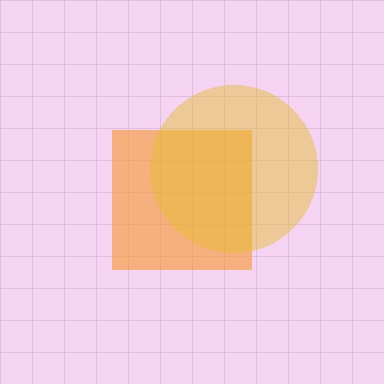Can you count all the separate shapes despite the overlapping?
Yes, there are 2 separate shapes.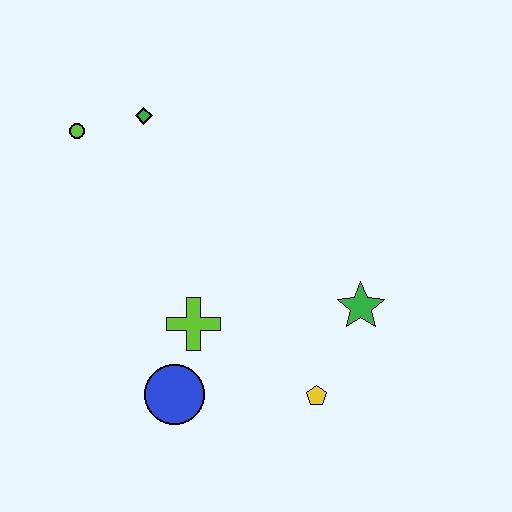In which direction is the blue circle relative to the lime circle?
The blue circle is below the lime circle.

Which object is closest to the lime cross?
The blue circle is closest to the lime cross.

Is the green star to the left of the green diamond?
No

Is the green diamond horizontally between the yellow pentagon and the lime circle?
Yes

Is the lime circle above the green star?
Yes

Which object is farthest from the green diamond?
The yellow pentagon is farthest from the green diamond.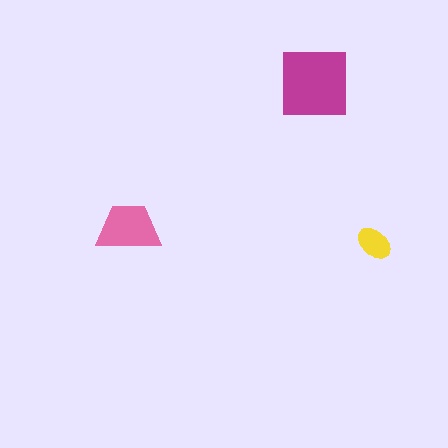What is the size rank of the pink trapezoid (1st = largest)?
2nd.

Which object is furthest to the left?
The pink trapezoid is leftmost.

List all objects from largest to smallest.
The magenta square, the pink trapezoid, the yellow ellipse.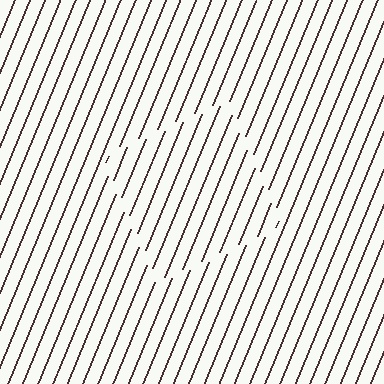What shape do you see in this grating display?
An illusory square. The interior of the shape contains the same grating, shifted by half a period — the contour is defined by the phase discontinuity where line-ends from the inner and outer gratings abut.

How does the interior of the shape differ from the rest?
The interior of the shape contains the same grating, shifted by half a period — the contour is defined by the phase discontinuity where line-ends from the inner and outer gratings abut.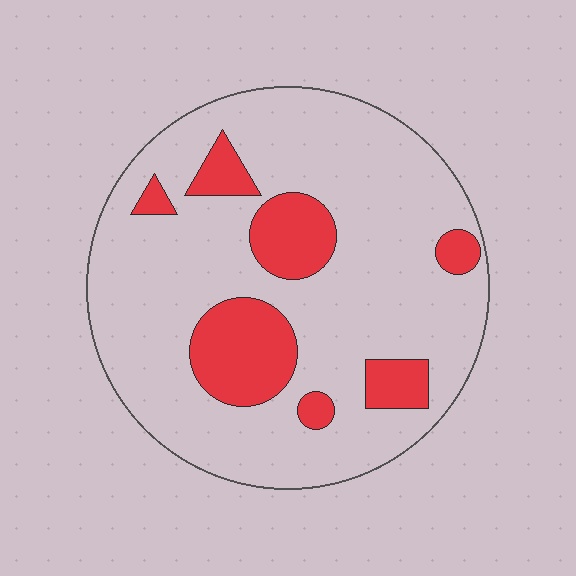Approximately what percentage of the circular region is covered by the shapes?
Approximately 20%.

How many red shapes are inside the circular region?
7.